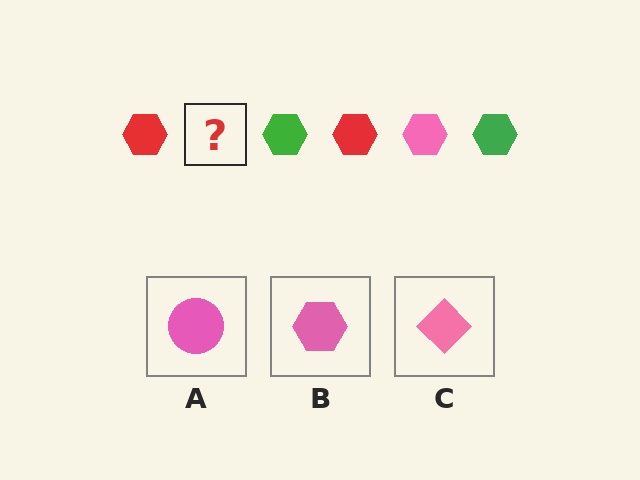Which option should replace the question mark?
Option B.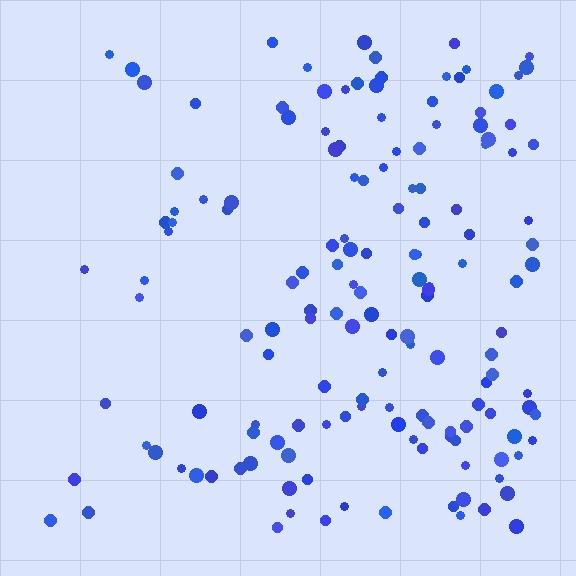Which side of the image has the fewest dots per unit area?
The left.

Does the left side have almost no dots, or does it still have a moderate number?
Still a moderate number, just noticeably fewer than the right.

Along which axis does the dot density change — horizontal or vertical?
Horizontal.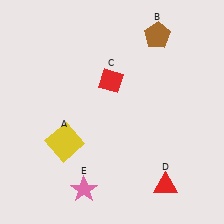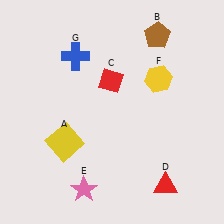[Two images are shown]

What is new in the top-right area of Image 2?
A yellow hexagon (F) was added in the top-right area of Image 2.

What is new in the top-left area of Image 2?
A blue cross (G) was added in the top-left area of Image 2.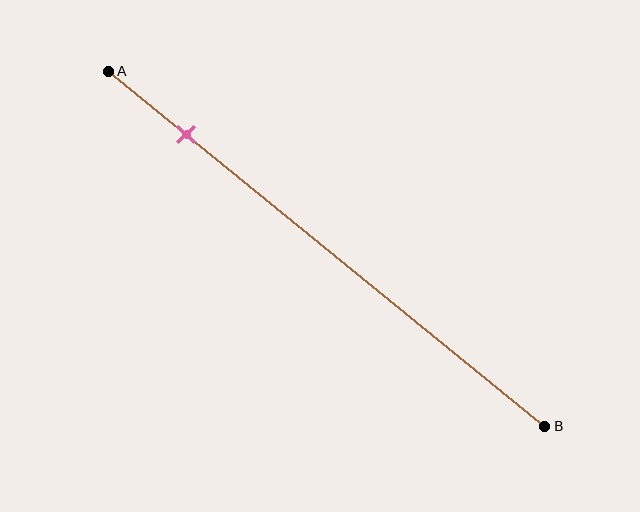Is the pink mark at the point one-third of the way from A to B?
No, the mark is at about 20% from A, not at the 33% one-third point.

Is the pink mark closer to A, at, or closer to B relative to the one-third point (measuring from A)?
The pink mark is closer to point A than the one-third point of segment AB.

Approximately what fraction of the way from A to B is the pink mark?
The pink mark is approximately 20% of the way from A to B.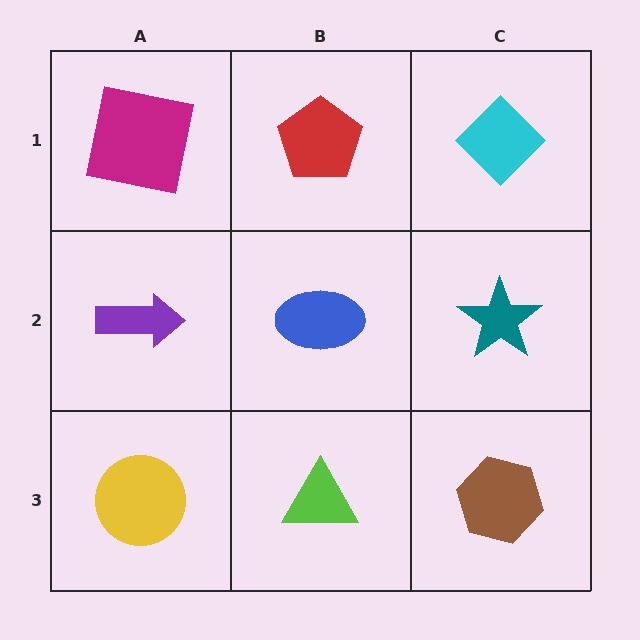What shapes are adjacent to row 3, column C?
A teal star (row 2, column C), a lime triangle (row 3, column B).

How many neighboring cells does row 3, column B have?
3.